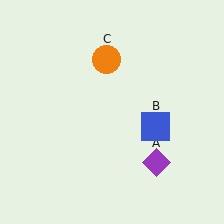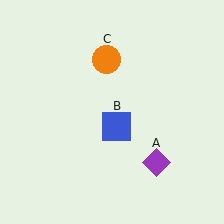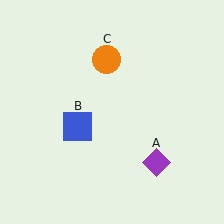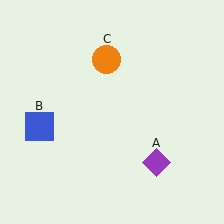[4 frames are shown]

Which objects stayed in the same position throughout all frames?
Purple diamond (object A) and orange circle (object C) remained stationary.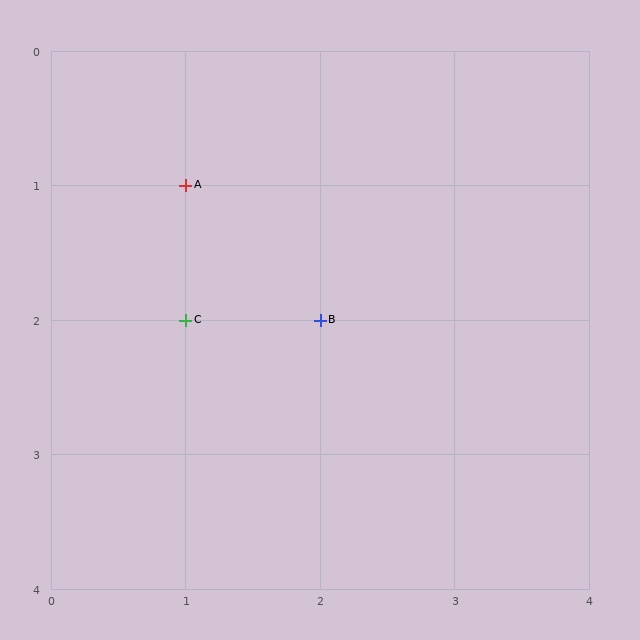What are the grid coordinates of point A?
Point A is at grid coordinates (1, 1).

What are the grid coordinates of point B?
Point B is at grid coordinates (2, 2).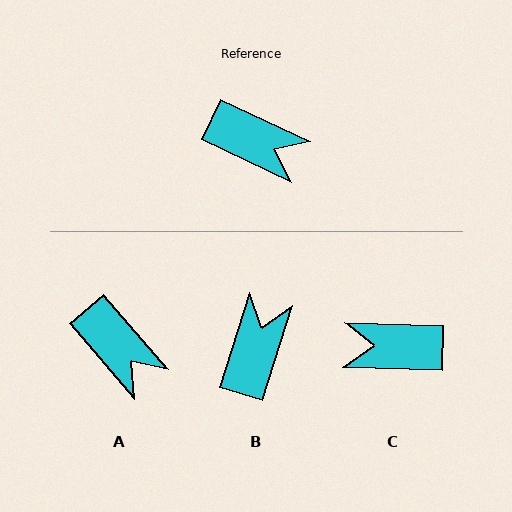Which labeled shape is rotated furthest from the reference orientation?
C, about 157 degrees away.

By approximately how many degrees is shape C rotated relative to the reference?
Approximately 157 degrees clockwise.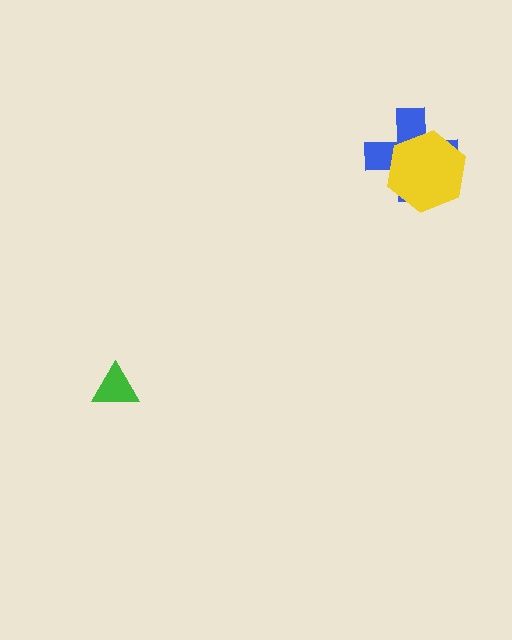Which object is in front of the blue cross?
The yellow hexagon is in front of the blue cross.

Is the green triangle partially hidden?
No, no other shape covers it.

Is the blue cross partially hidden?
Yes, it is partially covered by another shape.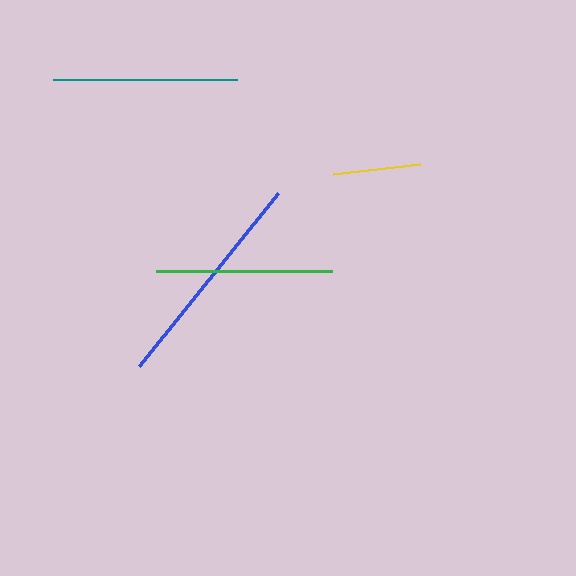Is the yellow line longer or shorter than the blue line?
The blue line is longer than the yellow line.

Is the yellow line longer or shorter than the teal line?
The teal line is longer than the yellow line.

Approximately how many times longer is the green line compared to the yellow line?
The green line is approximately 2.0 times the length of the yellow line.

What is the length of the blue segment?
The blue segment is approximately 221 pixels long.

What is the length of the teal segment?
The teal segment is approximately 184 pixels long.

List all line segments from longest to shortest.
From longest to shortest: blue, teal, green, yellow.